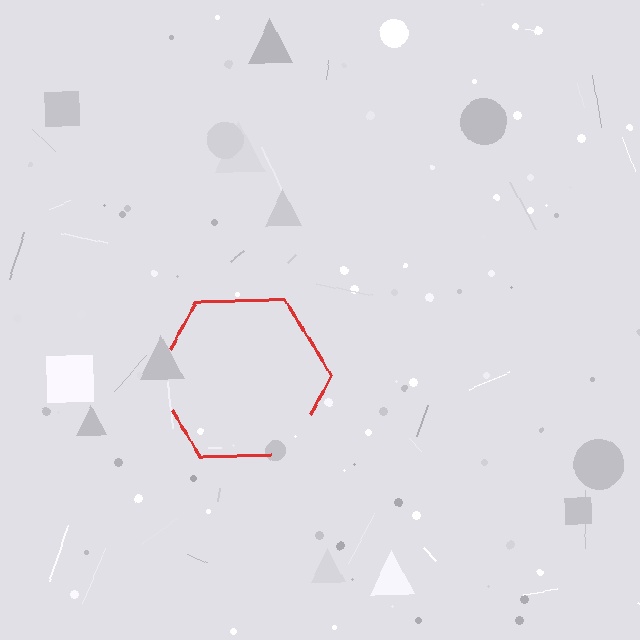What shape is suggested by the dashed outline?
The dashed outline suggests a hexagon.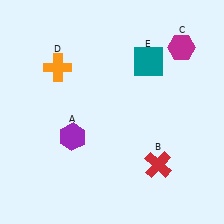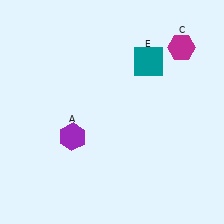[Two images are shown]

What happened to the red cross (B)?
The red cross (B) was removed in Image 2. It was in the bottom-right area of Image 1.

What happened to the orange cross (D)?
The orange cross (D) was removed in Image 2. It was in the top-left area of Image 1.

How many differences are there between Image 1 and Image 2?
There are 2 differences between the two images.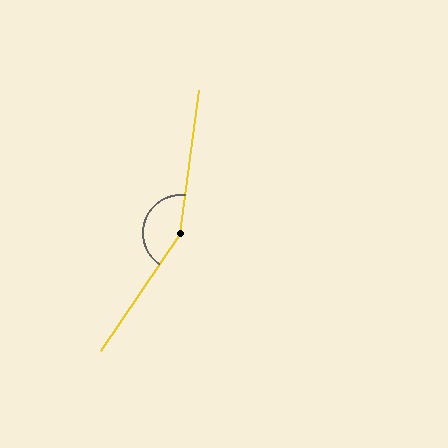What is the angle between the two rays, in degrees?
Approximately 153 degrees.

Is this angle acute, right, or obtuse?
It is obtuse.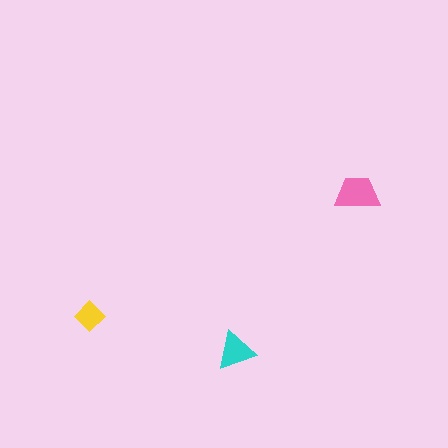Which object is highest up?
The pink trapezoid is topmost.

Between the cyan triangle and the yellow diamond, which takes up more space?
The cyan triangle.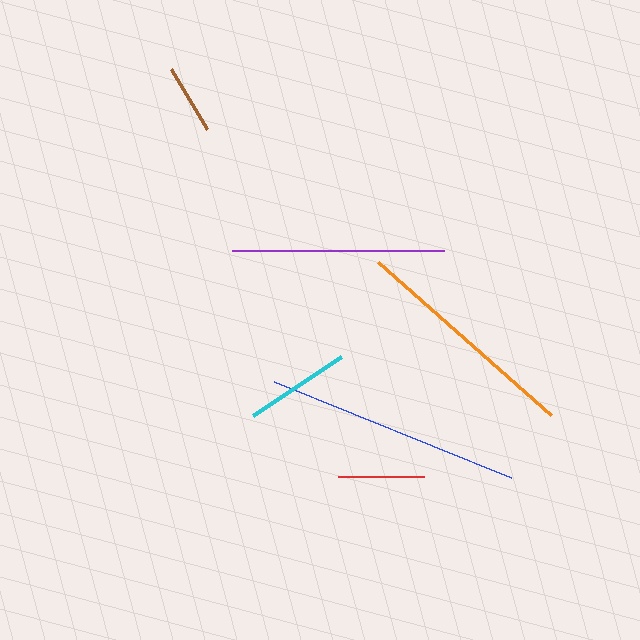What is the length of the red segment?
The red segment is approximately 86 pixels long.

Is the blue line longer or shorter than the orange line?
The blue line is longer than the orange line.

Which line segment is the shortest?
The brown line is the shortest at approximately 69 pixels.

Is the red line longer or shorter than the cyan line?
The cyan line is longer than the red line.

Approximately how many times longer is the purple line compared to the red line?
The purple line is approximately 2.5 times the length of the red line.